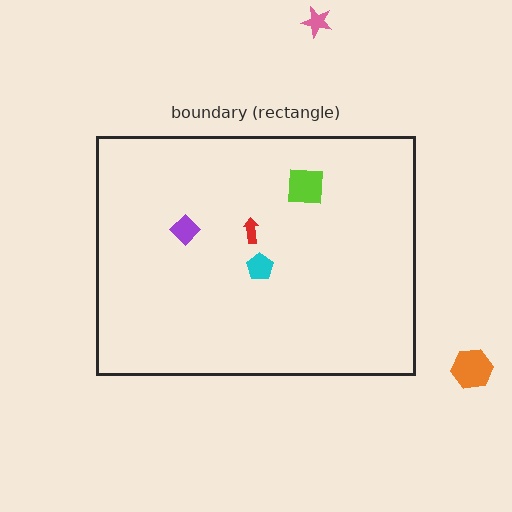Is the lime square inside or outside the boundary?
Inside.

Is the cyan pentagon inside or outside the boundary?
Inside.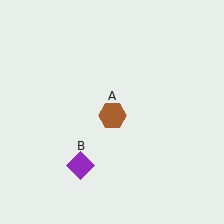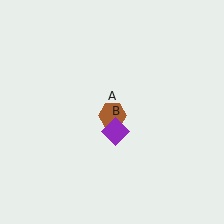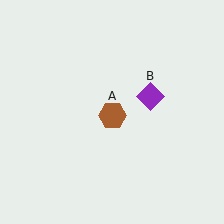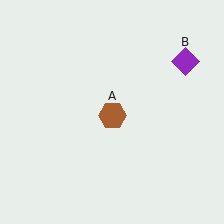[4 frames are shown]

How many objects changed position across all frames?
1 object changed position: purple diamond (object B).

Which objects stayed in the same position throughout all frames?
Brown hexagon (object A) remained stationary.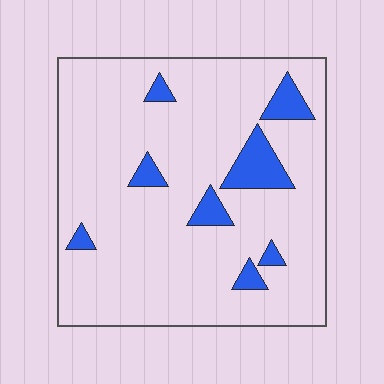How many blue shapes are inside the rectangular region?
8.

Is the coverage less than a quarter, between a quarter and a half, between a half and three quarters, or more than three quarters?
Less than a quarter.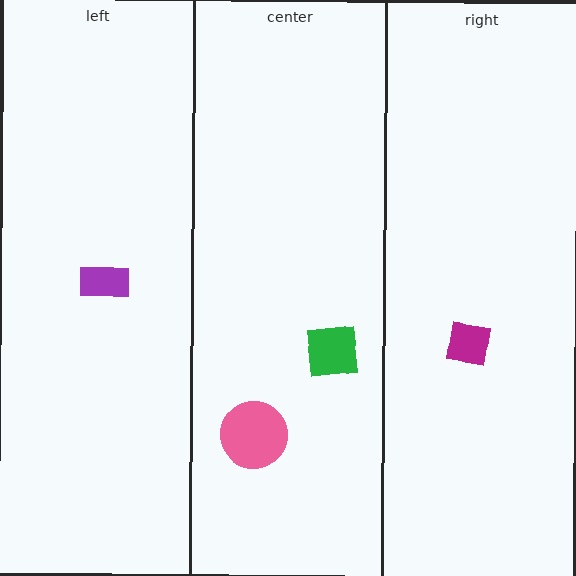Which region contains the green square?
The center region.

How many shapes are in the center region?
2.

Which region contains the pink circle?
The center region.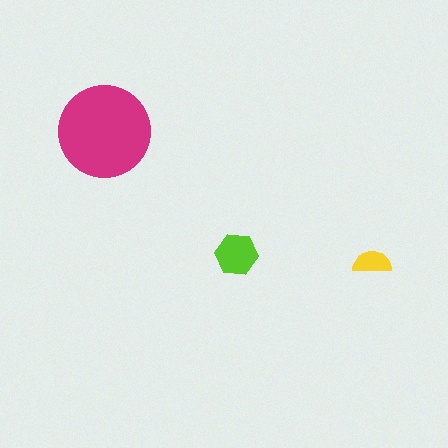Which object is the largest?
The magenta circle.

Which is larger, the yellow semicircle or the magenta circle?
The magenta circle.